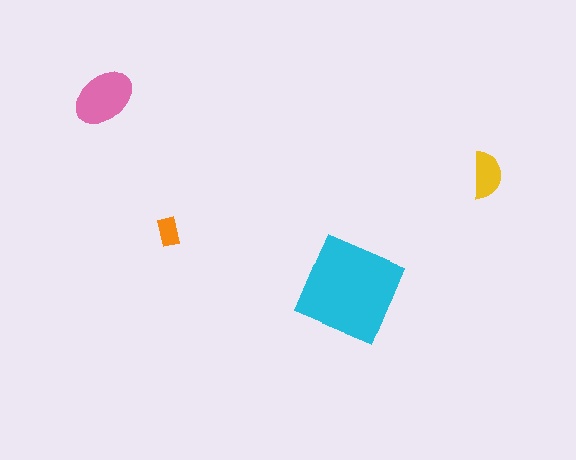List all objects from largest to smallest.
The cyan diamond, the pink ellipse, the yellow semicircle, the orange rectangle.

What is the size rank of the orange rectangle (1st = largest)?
4th.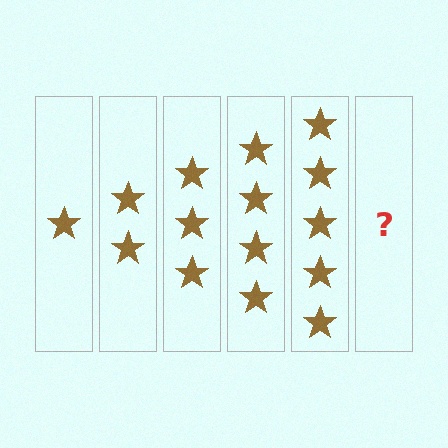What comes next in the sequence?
The next element should be 6 stars.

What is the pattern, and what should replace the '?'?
The pattern is that each step adds one more star. The '?' should be 6 stars.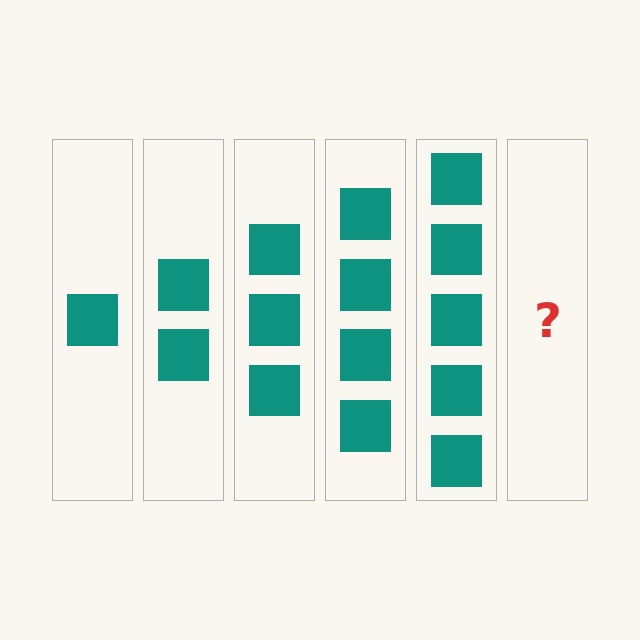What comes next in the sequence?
The next element should be 6 squares.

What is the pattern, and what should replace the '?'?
The pattern is that each step adds one more square. The '?' should be 6 squares.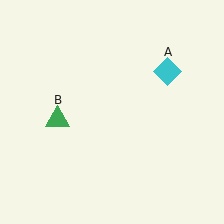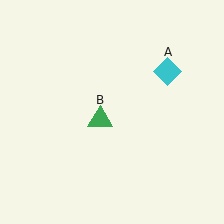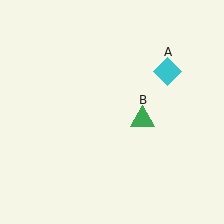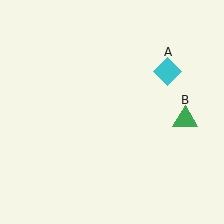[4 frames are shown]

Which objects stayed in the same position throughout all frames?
Cyan diamond (object A) remained stationary.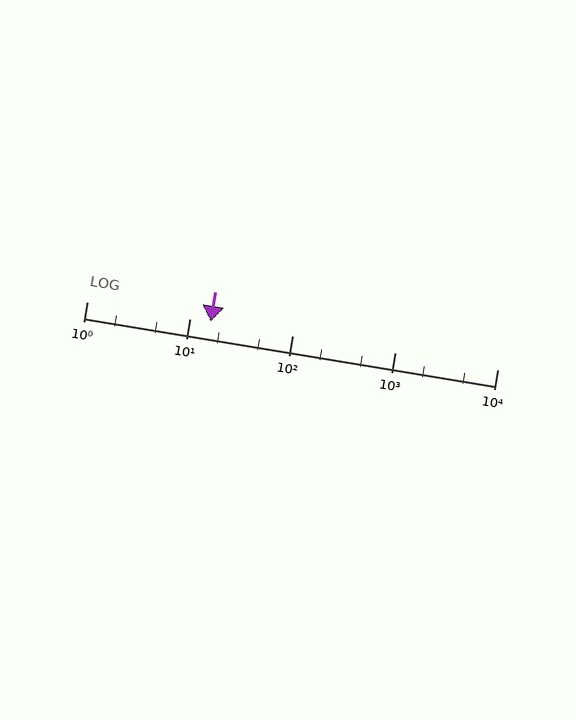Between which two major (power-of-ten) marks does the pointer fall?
The pointer is between 10 and 100.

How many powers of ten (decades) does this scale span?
The scale spans 4 decades, from 1 to 10000.